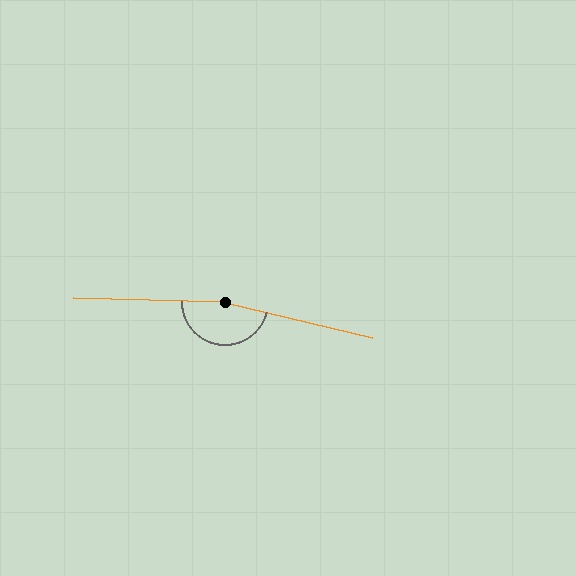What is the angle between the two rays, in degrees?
Approximately 168 degrees.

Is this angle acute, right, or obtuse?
It is obtuse.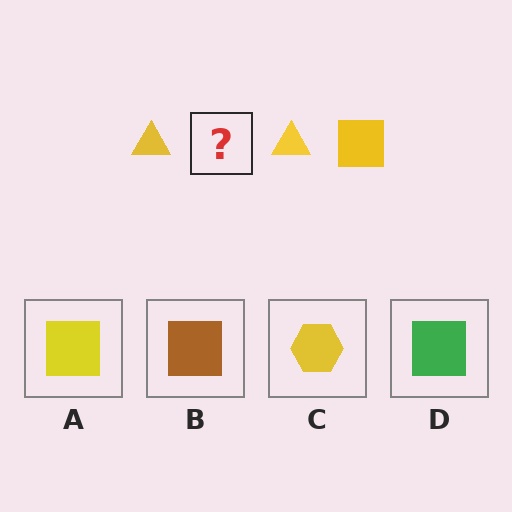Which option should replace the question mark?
Option A.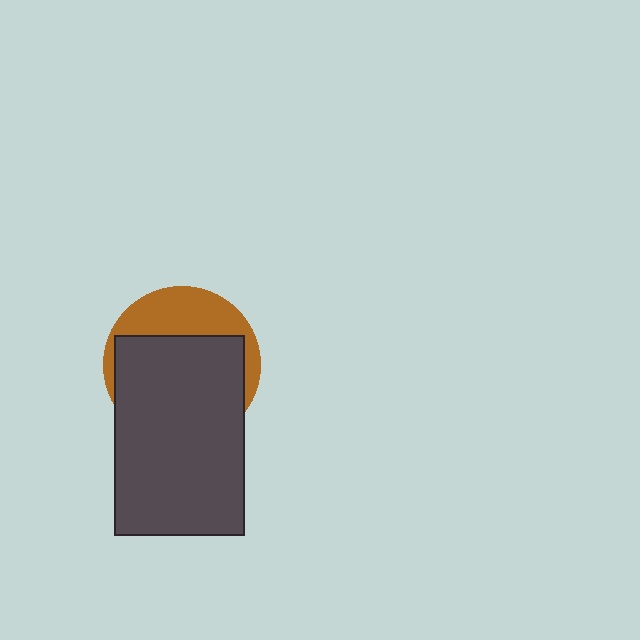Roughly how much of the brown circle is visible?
A small part of it is visible (roughly 34%).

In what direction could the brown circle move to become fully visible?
The brown circle could move up. That would shift it out from behind the dark gray rectangle entirely.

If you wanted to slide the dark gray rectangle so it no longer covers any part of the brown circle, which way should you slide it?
Slide it down — that is the most direct way to separate the two shapes.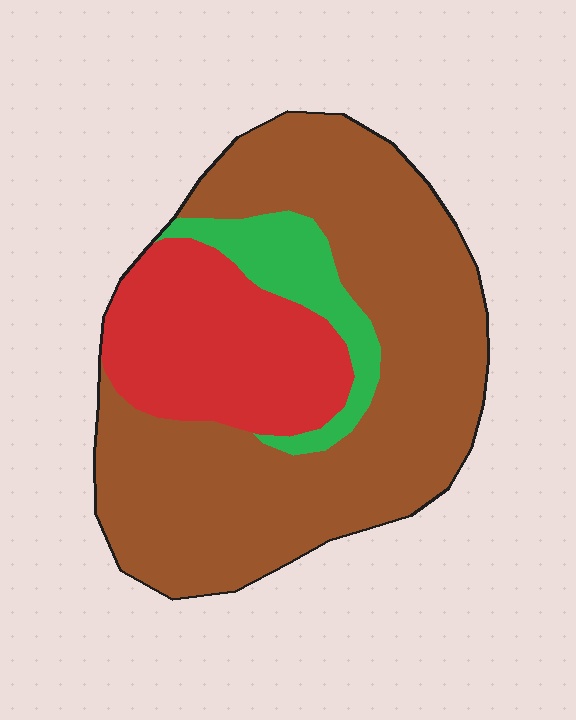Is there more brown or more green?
Brown.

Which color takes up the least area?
Green, at roughly 10%.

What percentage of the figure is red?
Red covers roughly 25% of the figure.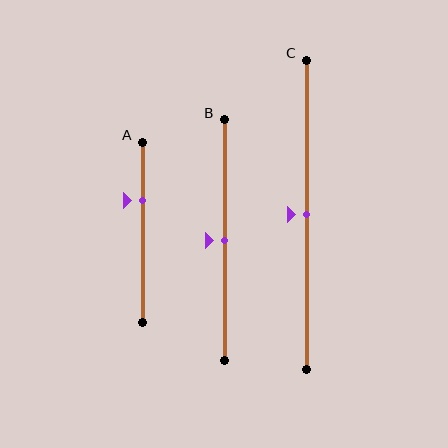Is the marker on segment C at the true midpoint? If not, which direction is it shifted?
Yes, the marker on segment C is at the true midpoint.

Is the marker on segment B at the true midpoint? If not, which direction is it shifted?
Yes, the marker on segment B is at the true midpoint.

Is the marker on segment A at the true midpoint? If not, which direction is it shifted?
No, the marker on segment A is shifted upward by about 18% of the segment length.